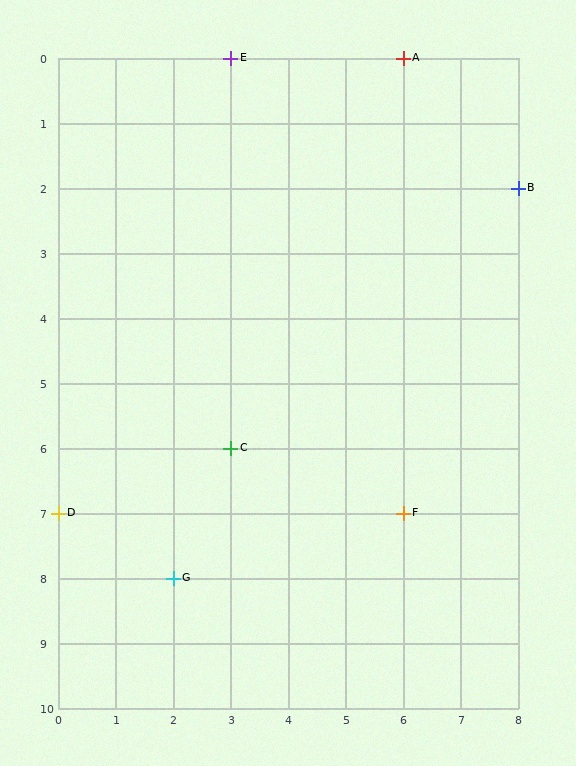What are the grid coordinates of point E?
Point E is at grid coordinates (3, 0).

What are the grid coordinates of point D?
Point D is at grid coordinates (0, 7).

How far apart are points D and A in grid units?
Points D and A are 6 columns and 7 rows apart (about 9.2 grid units diagonally).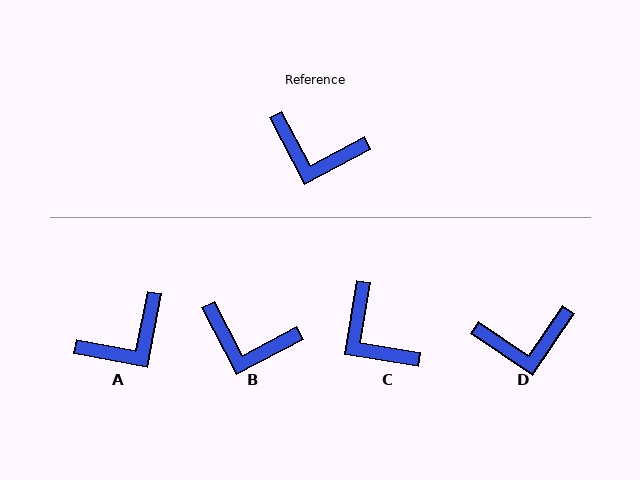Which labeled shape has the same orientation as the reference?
B.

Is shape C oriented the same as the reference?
No, it is off by about 37 degrees.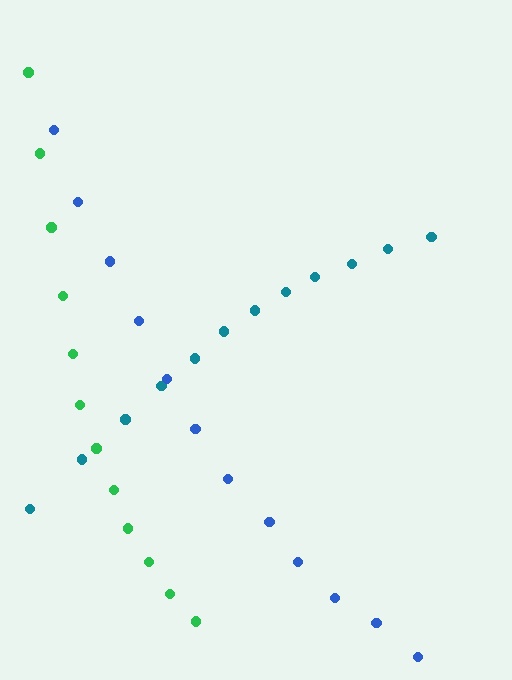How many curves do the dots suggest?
There are 3 distinct paths.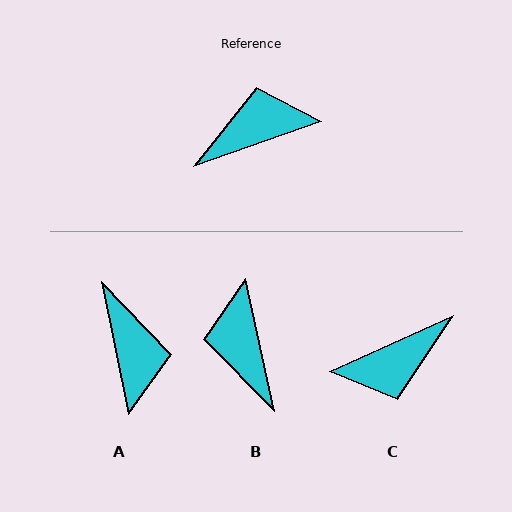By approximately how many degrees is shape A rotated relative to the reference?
Approximately 98 degrees clockwise.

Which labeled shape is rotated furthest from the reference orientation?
C, about 175 degrees away.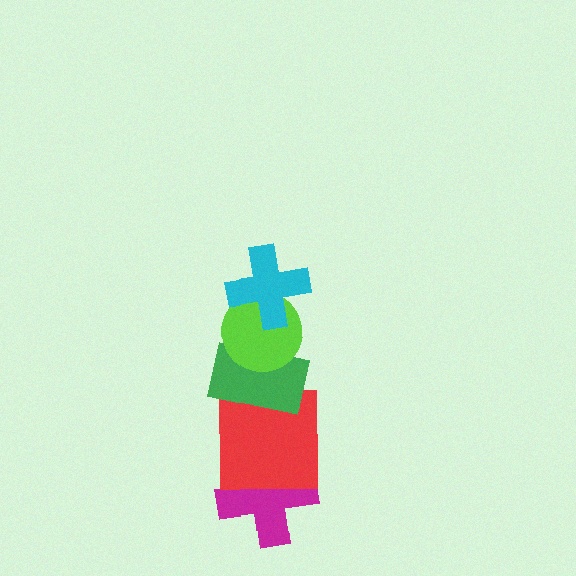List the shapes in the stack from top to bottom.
From top to bottom: the cyan cross, the lime circle, the green rectangle, the red square, the magenta cross.